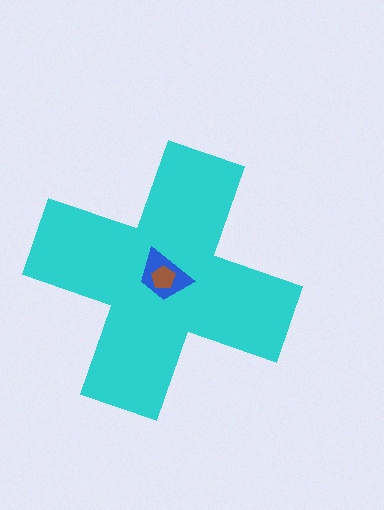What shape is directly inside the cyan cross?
The blue trapezoid.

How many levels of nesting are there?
3.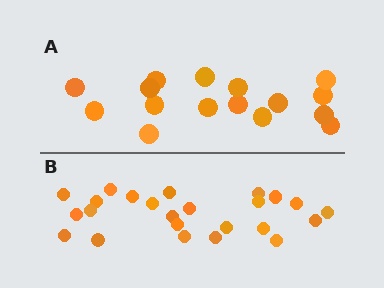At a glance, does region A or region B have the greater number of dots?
Region B (the bottom region) has more dots.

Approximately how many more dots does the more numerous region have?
Region B has roughly 8 or so more dots than region A.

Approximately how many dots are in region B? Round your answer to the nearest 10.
About 20 dots. (The exact count is 24, which rounds to 20.)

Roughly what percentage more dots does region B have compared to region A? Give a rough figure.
About 50% more.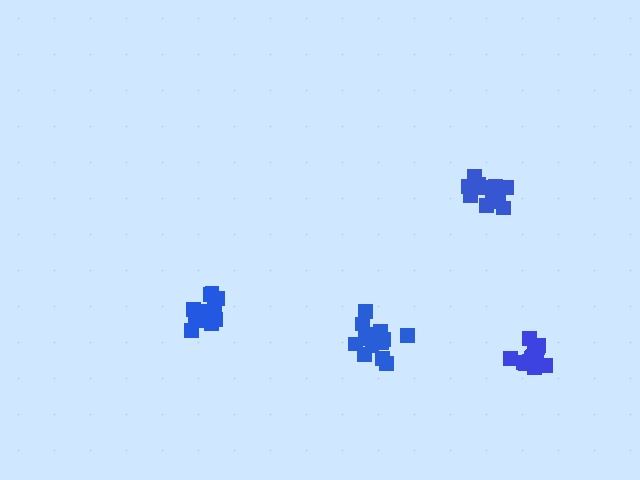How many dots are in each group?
Group 1: 16 dots, Group 2: 13 dots, Group 3: 13 dots, Group 4: 15 dots (57 total).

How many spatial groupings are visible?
There are 4 spatial groupings.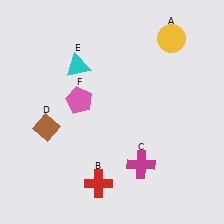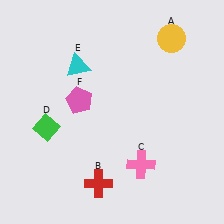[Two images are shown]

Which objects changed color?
C changed from magenta to pink. D changed from brown to green.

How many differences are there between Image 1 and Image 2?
There are 2 differences between the two images.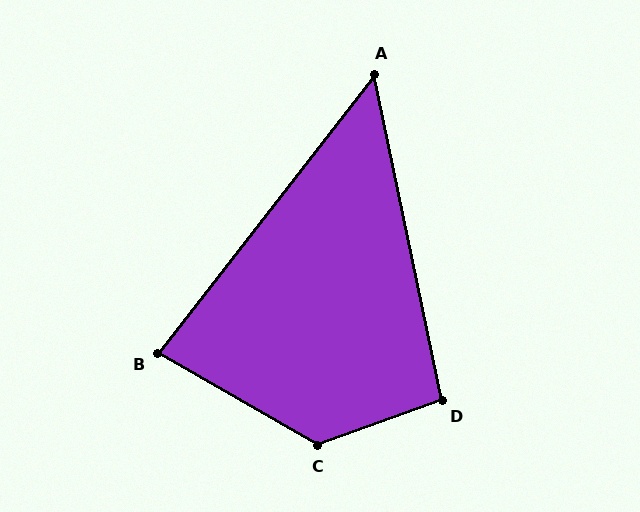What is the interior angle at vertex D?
Approximately 98 degrees (obtuse).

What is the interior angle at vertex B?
Approximately 82 degrees (acute).